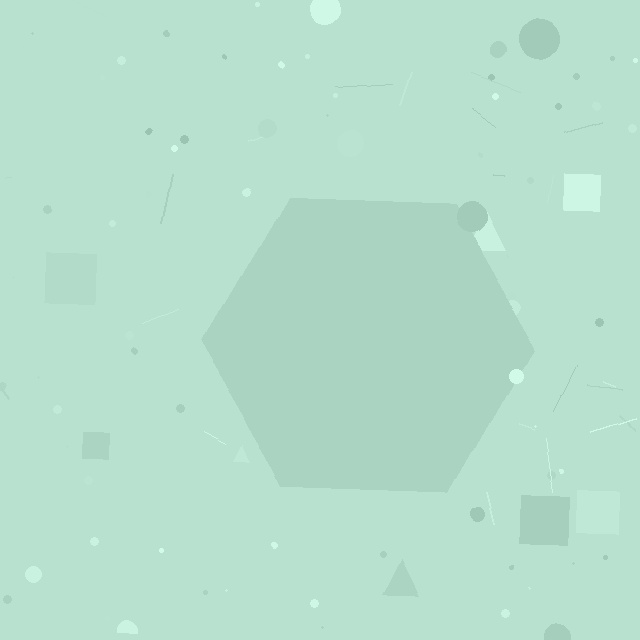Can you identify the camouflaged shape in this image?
The camouflaged shape is a hexagon.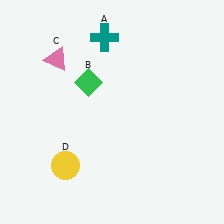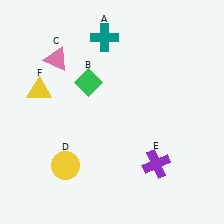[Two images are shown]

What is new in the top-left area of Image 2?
A yellow triangle (F) was added in the top-left area of Image 2.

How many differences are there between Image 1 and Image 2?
There are 2 differences between the two images.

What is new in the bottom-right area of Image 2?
A purple cross (E) was added in the bottom-right area of Image 2.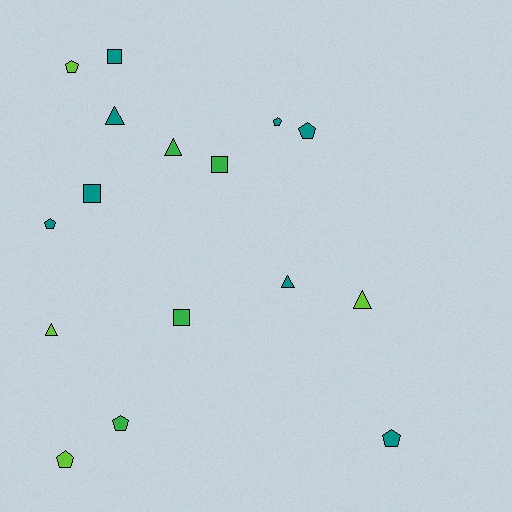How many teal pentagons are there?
There are 4 teal pentagons.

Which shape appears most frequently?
Pentagon, with 7 objects.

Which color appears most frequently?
Teal, with 8 objects.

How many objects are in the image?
There are 16 objects.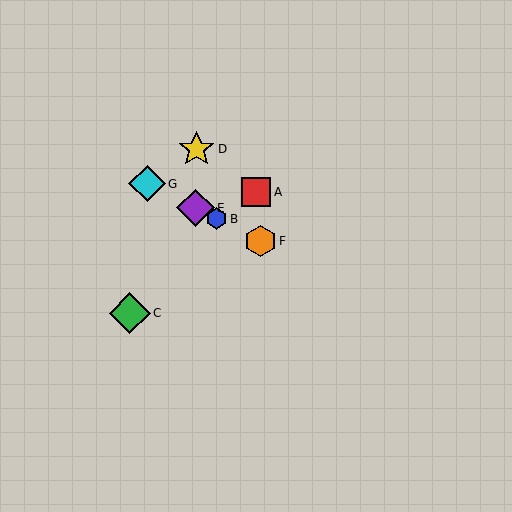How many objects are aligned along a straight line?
4 objects (B, E, F, G) are aligned along a straight line.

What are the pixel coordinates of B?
Object B is at (216, 219).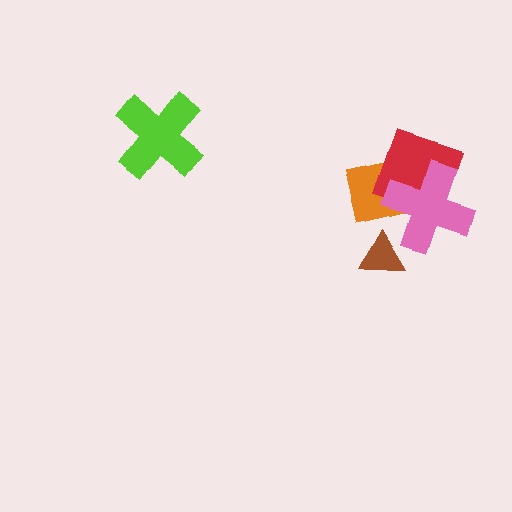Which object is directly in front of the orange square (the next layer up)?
The red diamond is directly in front of the orange square.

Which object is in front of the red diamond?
The pink cross is in front of the red diamond.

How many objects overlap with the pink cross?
2 objects overlap with the pink cross.